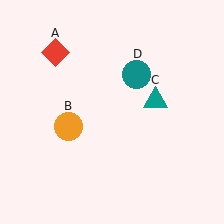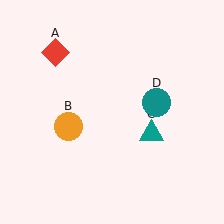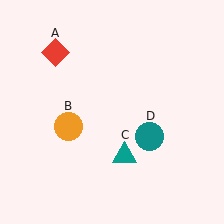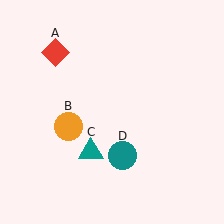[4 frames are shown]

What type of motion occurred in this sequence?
The teal triangle (object C), teal circle (object D) rotated clockwise around the center of the scene.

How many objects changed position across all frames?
2 objects changed position: teal triangle (object C), teal circle (object D).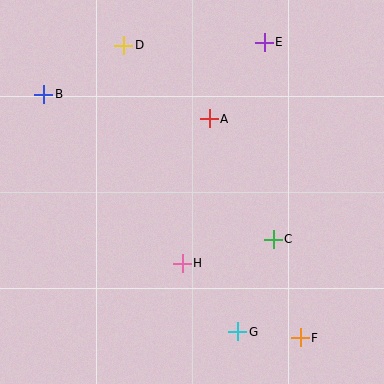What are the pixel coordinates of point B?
Point B is at (44, 94).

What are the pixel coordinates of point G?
Point G is at (238, 332).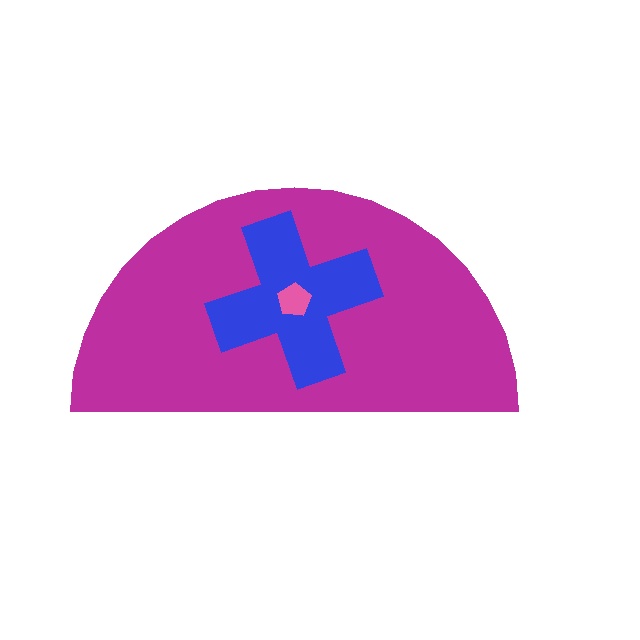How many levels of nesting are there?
3.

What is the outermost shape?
The magenta semicircle.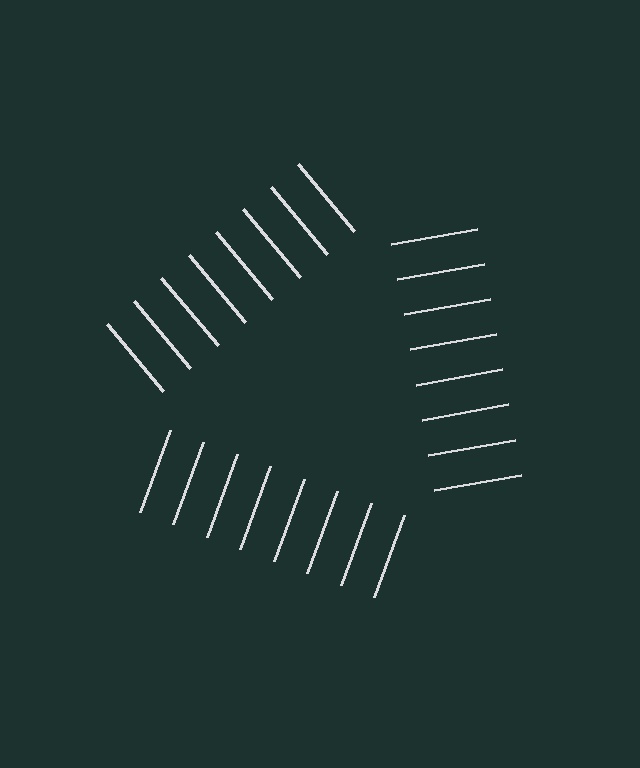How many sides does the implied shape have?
3 sides — the line-ends trace a triangle.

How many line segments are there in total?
24 — 8 along each of the 3 edges.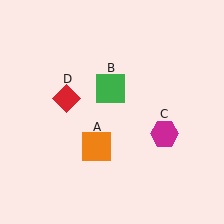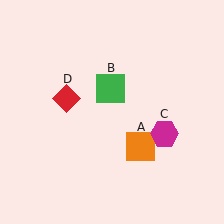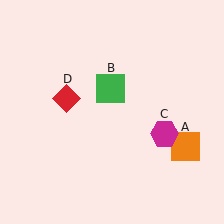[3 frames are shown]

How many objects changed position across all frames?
1 object changed position: orange square (object A).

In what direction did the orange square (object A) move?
The orange square (object A) moved right.